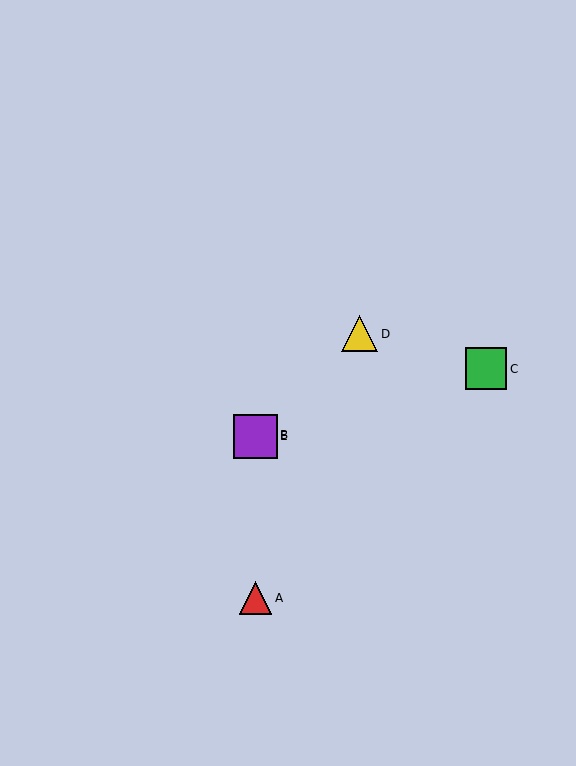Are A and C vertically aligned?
No, A is at x≈256 and C is at x≈486.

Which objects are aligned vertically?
Objects A, B, E are aligned vertically.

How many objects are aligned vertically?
3 objects (A, B, E) are aligned vertically.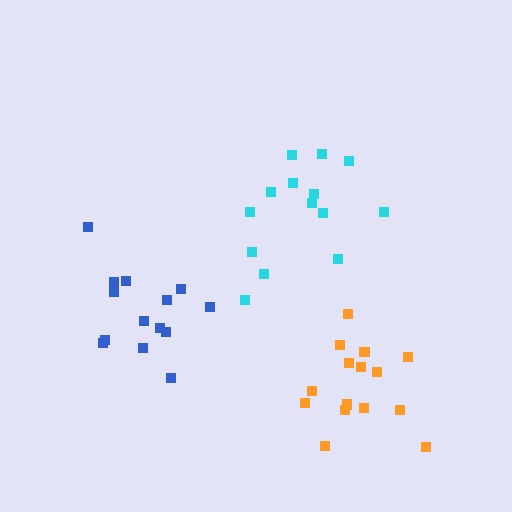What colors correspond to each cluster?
The clusters are colored: blue, orange, cyan.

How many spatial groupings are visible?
There are 3 spatial groupings.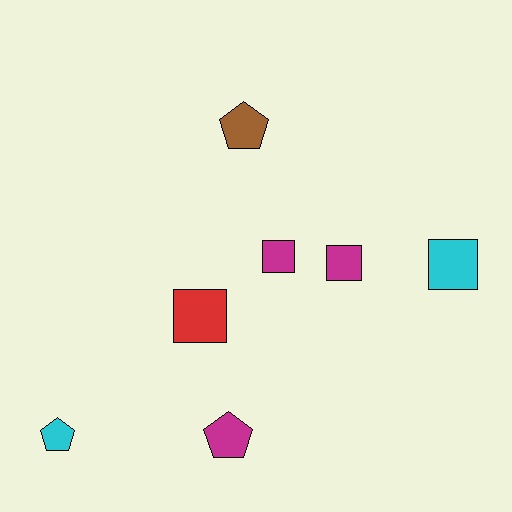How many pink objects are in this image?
There are no pink objects.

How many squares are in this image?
There are 4 squares.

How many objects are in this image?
There are 7 objects.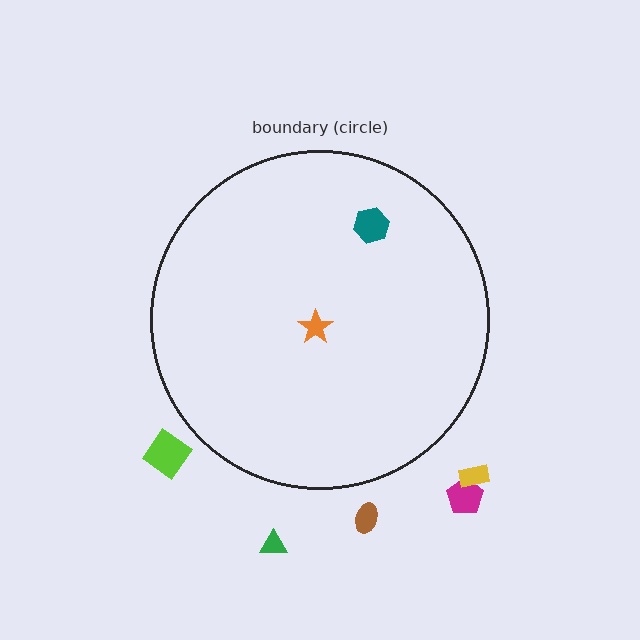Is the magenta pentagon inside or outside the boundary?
Outside.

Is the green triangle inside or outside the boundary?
Outside.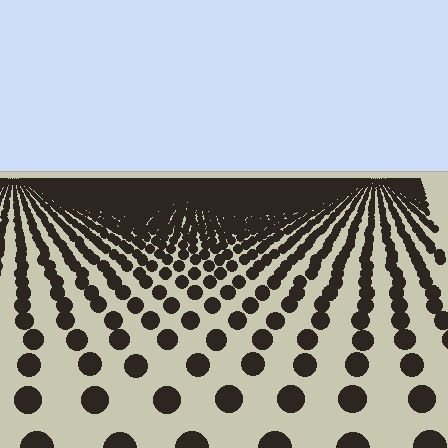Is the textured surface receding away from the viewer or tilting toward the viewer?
The surface is receding away from the viewer. Texture elements get smaller and denser toward the top.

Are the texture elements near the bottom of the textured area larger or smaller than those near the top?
Larger. Near the bottom, elements are closer to the viewer and appear at a bigger on-screen size.